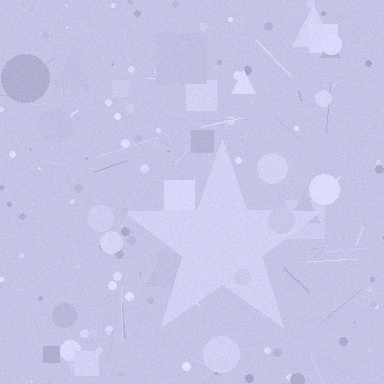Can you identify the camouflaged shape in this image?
The camouflaged shape is a star.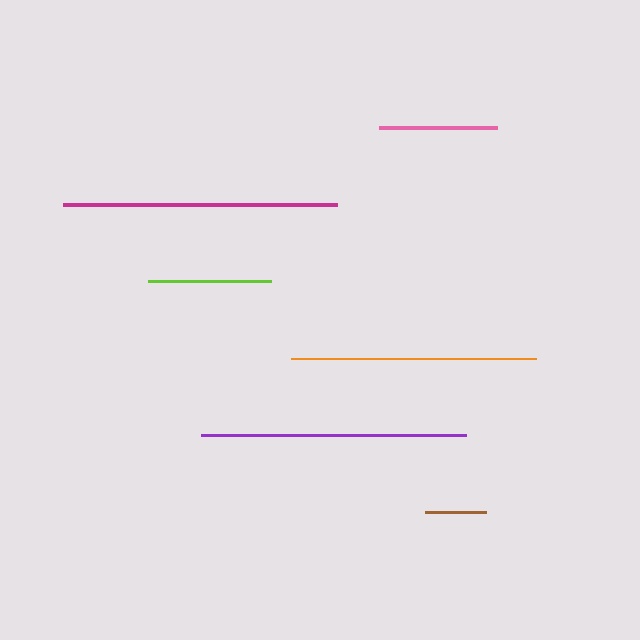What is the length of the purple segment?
The purple segment is approximately 265 pixels long.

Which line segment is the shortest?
The brown line is the shortest at approximately 62 pixels.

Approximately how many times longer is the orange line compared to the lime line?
The orange line is approximately 2.0 times the length of the lime line.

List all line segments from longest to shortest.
From longest to shortest: magenta, purple, orange, lime, pink, brown.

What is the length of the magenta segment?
The magenta segment is approximately 274 pixels long.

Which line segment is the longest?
The magenta line is the longest at approximately 274 pixels.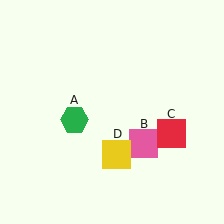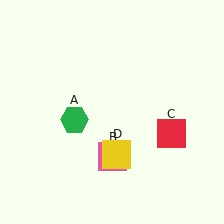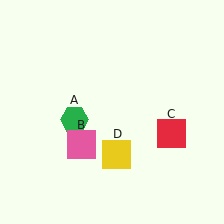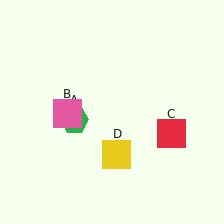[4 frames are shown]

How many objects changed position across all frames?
1 object changed position: pink square (object B).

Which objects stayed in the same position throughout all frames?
Green hexagon (object A) and red square (object C) and yellow square (object D) remained stationary.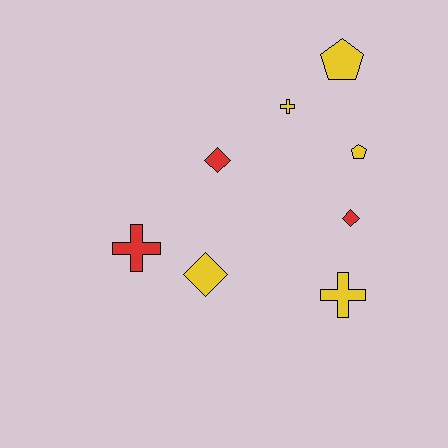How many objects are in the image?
There are 8 objects.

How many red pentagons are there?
There are no red pentagons.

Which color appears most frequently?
Yellow, with 5 objects.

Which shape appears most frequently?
Diamond, with 3 objects.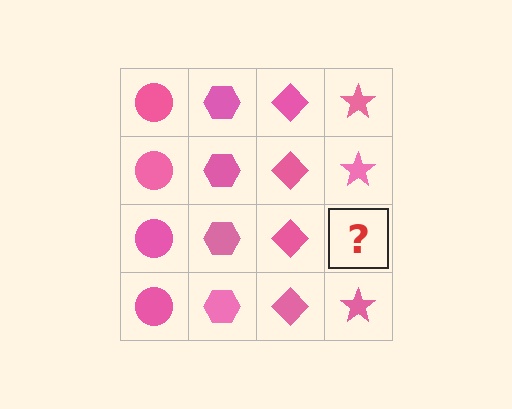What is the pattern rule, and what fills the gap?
The rule is that each column has a consistent shape. The gap should be filled with a pink star.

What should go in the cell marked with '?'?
The missing cell should contain a pink star.